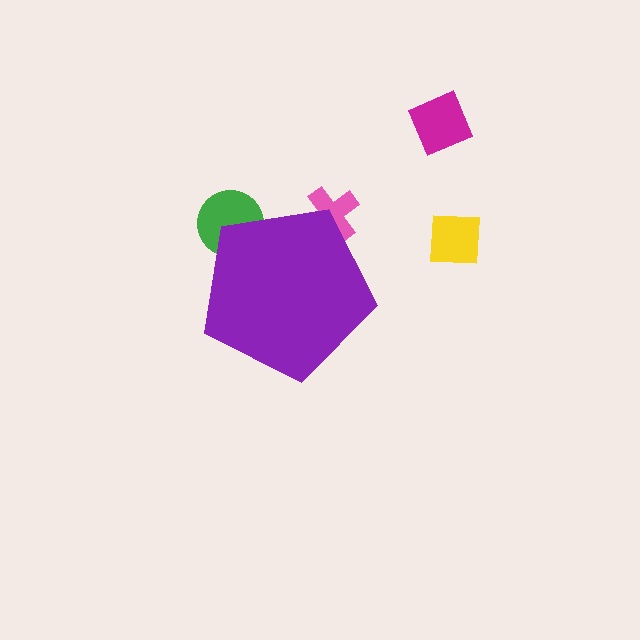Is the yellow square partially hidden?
No, the yellow square is fully visible.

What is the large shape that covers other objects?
A purple pentagon.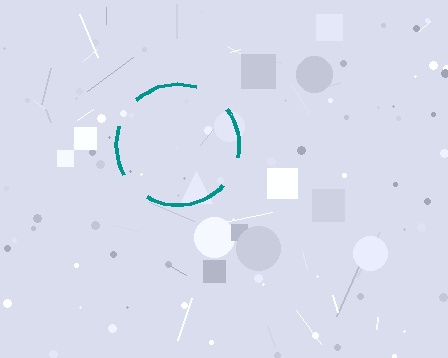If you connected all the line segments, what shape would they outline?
They would outline a circle.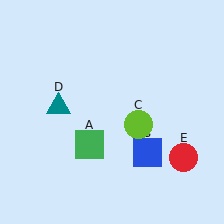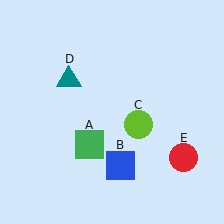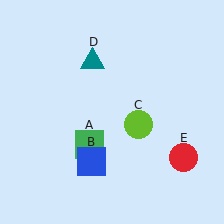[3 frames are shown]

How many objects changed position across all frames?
2 objects changed position: blue square (object B), teal triangle (object D).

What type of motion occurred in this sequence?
The blue square (object B), teal triangle (object D) rotated clockwise around the center of the scene.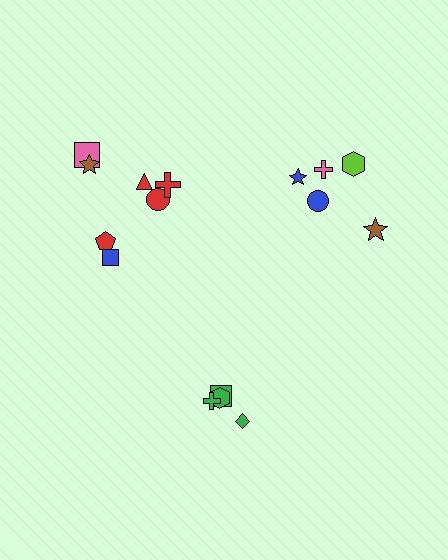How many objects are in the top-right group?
There are 5 objects.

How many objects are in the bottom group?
There are 4 objects.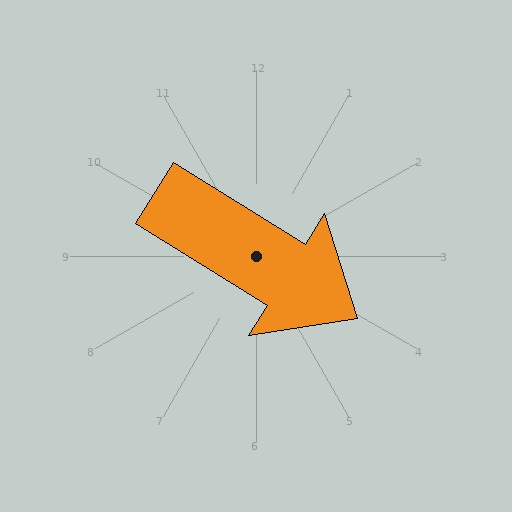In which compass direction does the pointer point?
Southeast.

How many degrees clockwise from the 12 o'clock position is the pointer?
Approximately 122 degrees.